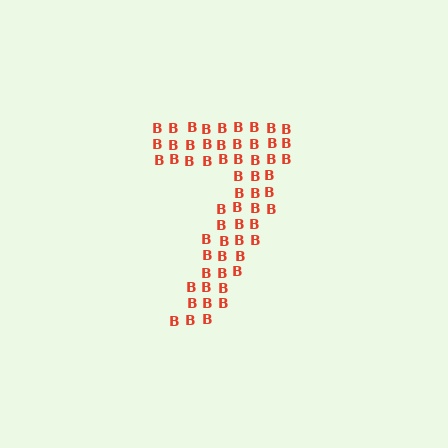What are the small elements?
The small elements are letter B's.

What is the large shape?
The large shape is the digit 7.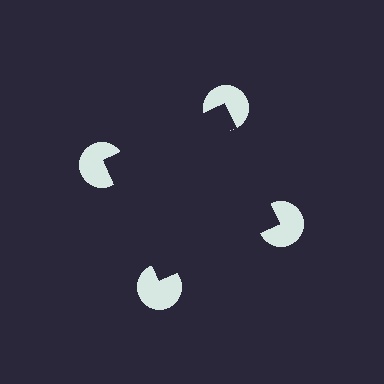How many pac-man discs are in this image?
There are 4 — one at each vertex of the illusory square.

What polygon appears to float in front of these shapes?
An illusory square — its edges are inferred from the aligned wedge cuts in the pac-man discs, not physically drawn.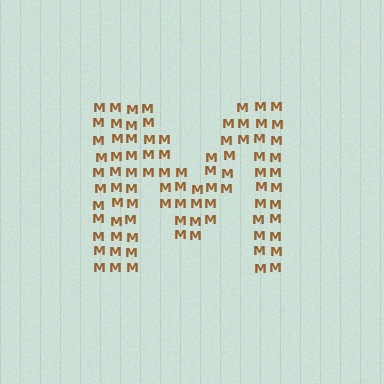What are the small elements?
The small elements are letter M's.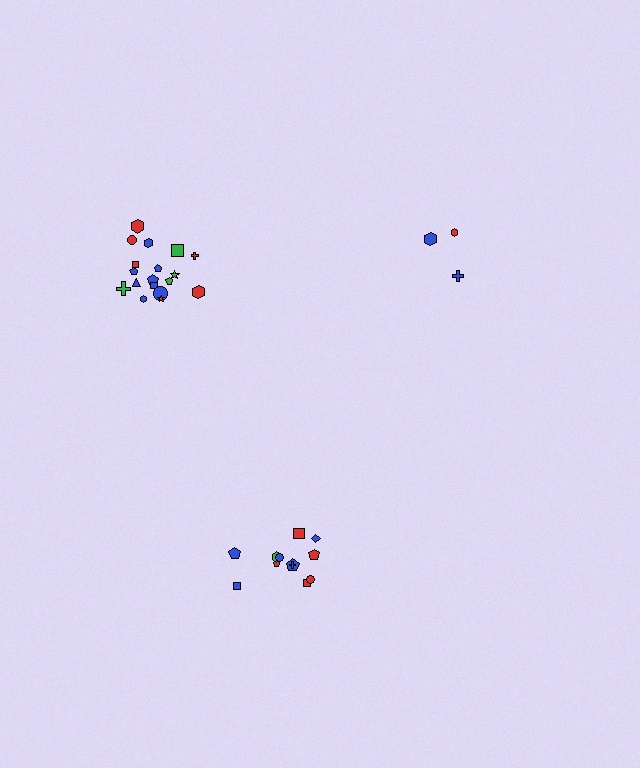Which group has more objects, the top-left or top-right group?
The top-left group.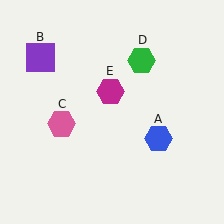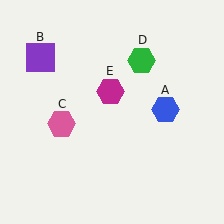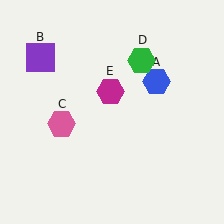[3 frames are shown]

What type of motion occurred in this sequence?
The blue hexagon (object A) rotated counterclockwise around the center of the scene.